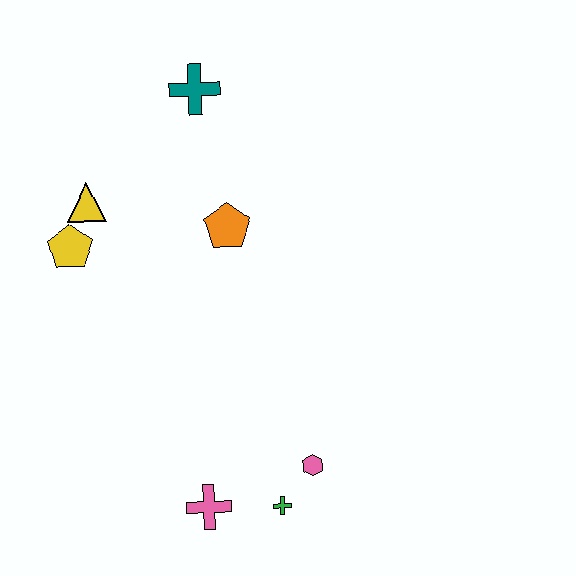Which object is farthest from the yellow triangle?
The green cross is farthest from the yellow triangle.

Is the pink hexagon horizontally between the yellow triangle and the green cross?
No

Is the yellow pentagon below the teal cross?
Yes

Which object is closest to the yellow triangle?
The yellow pentagon is closest to the yellow triangle.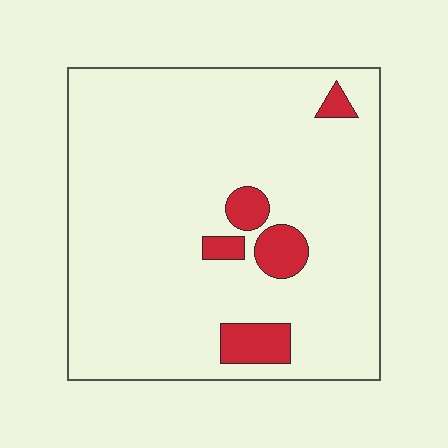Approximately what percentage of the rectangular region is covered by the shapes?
Approximately 10%.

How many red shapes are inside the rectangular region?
5.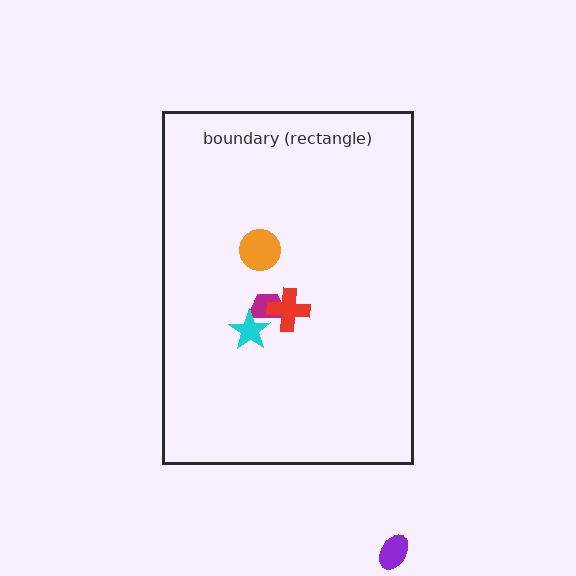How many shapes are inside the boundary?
4 inside, 1 outside.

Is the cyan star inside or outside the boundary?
Inside.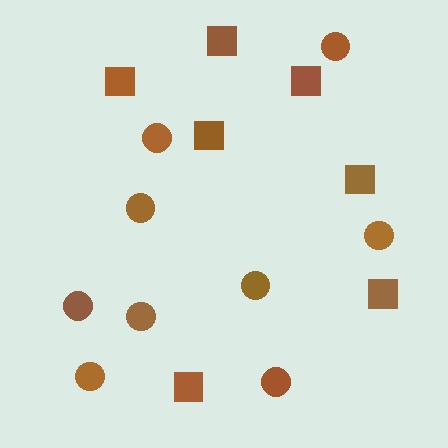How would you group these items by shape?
There are 2 groups: one group of squares (7) and one group of circles (9).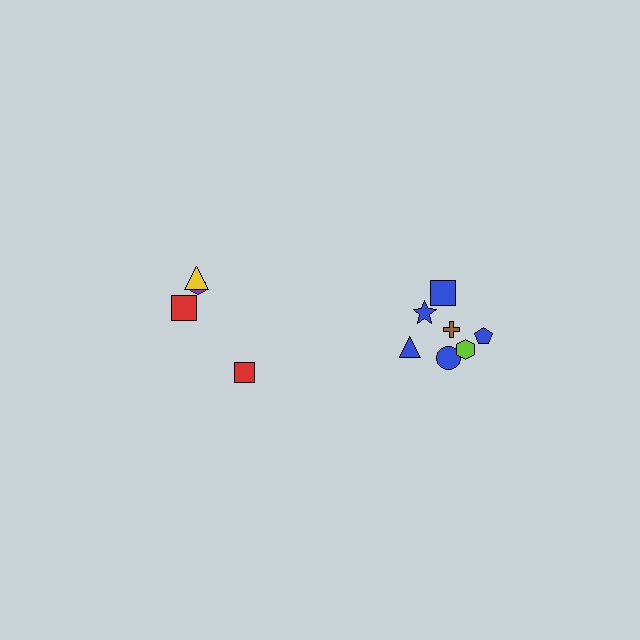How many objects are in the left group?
There are 4 objects.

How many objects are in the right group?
There are 7 objects.